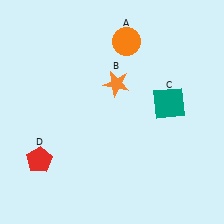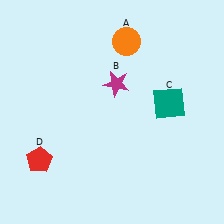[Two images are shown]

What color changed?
The star (B) changed from orange in Image 1 to magenta in Image 2.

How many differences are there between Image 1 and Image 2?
There is 1 difference between the two images.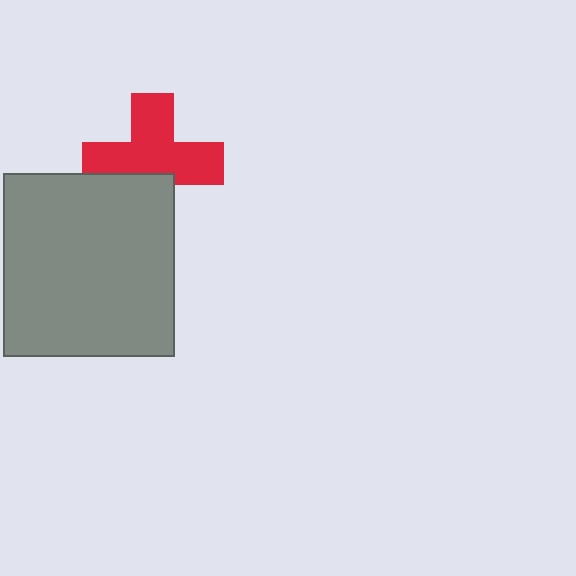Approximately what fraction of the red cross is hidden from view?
Roughly 31% of the red cross is hidden behind the gray rectangle.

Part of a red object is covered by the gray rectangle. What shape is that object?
It is a cross.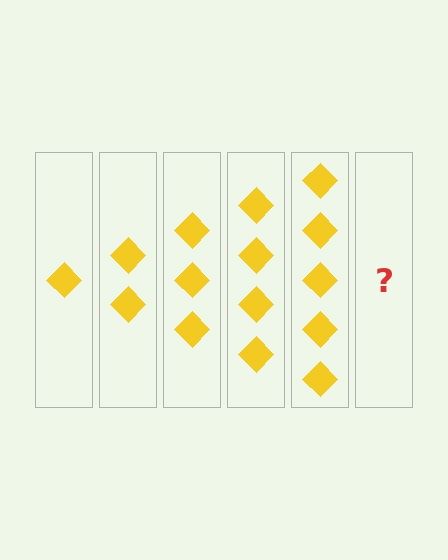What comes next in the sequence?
The next element should be 6 diamonds.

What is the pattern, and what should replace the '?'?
The pattern is that each step adds one more diamond. The '?' should be 6 diamonds.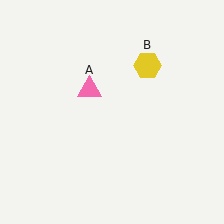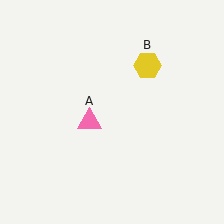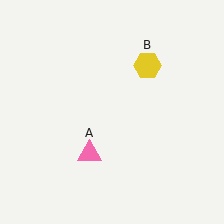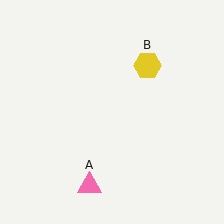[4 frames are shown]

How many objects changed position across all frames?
1 object changed position: pink triangle (object A).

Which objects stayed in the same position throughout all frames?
Yellow hexagon (object B) remained stationary.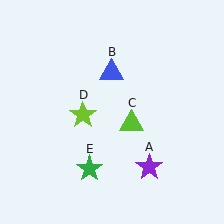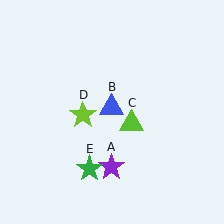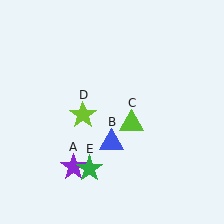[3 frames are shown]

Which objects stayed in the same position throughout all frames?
Lime triangle (object C) and lime star (object D) and green star (object E) remained stationary.